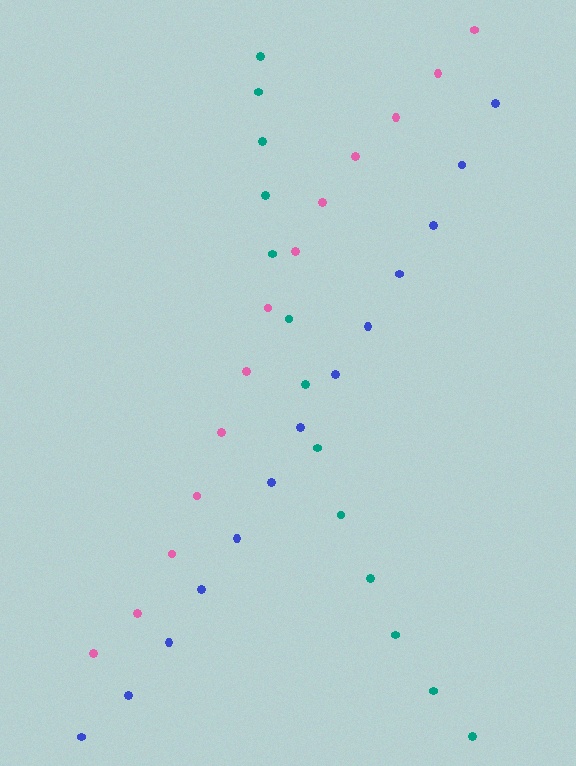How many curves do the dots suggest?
There are 3 distinct paths.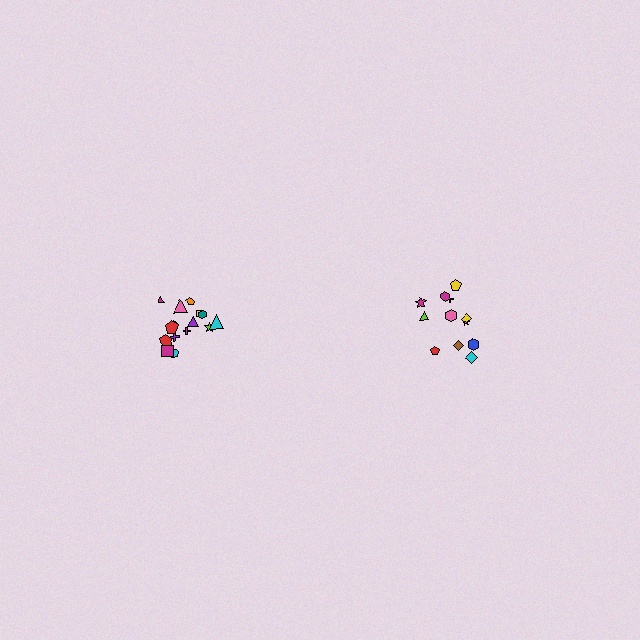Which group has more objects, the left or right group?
The left group.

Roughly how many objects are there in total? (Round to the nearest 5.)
Roughly 25 objects in total.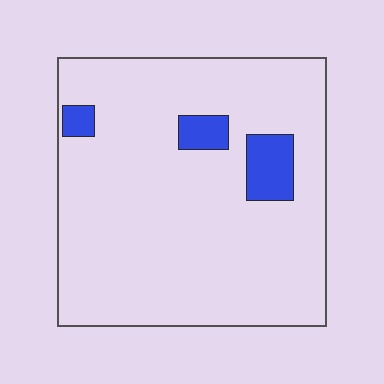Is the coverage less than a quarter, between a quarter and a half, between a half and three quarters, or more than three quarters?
Less than a quarter.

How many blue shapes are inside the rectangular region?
3.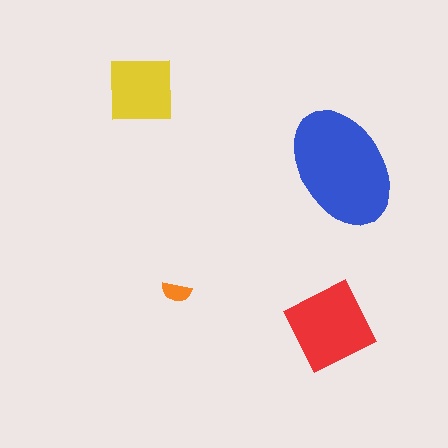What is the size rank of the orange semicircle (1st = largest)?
4th.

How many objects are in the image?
There are 4 objects in the image.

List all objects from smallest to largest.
The orange semicircle, the yellow square, the red diamond, the blue ellipse.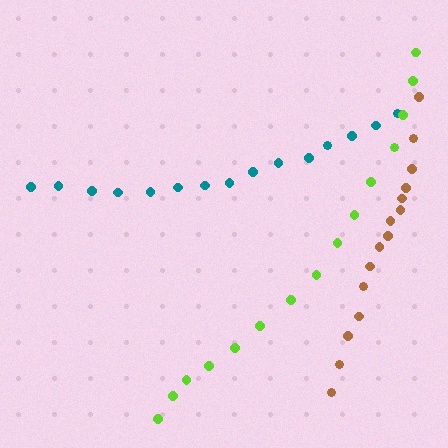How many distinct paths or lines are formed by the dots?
There are 3 distinct paths.